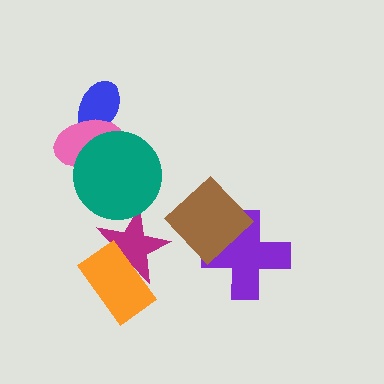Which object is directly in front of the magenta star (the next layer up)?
The orange rectangle is directly in front of the magenta star.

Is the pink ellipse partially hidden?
Yes, it is partially covered by another shape.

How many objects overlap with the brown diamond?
1 object overlaps with the brown diamond.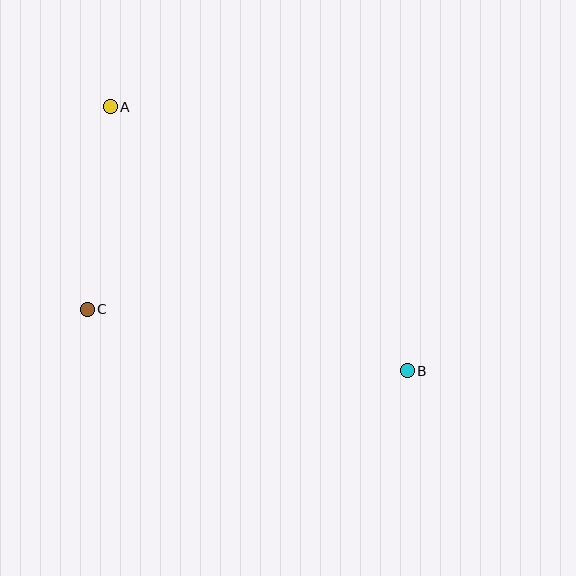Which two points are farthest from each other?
Points A and B are farthest from each other.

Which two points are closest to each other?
Points A and C are closest to each other.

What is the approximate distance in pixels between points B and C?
The distance between B and C is approximately 326 pixels.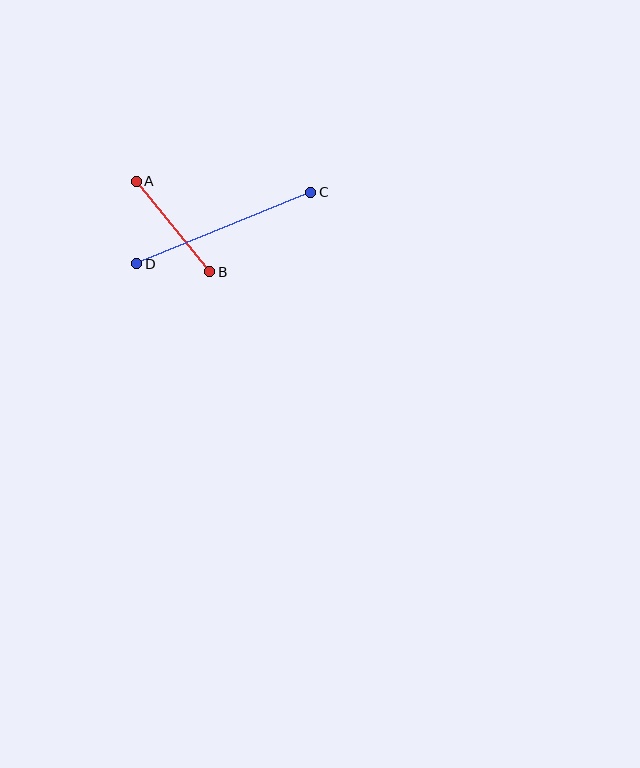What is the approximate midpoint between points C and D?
The midpoint is at approximately (224, 228) pixels.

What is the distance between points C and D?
The distance is approximately 188 pixels.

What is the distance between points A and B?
The distance is approximately 117 pixels.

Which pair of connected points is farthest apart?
Points C and D are farthest apart.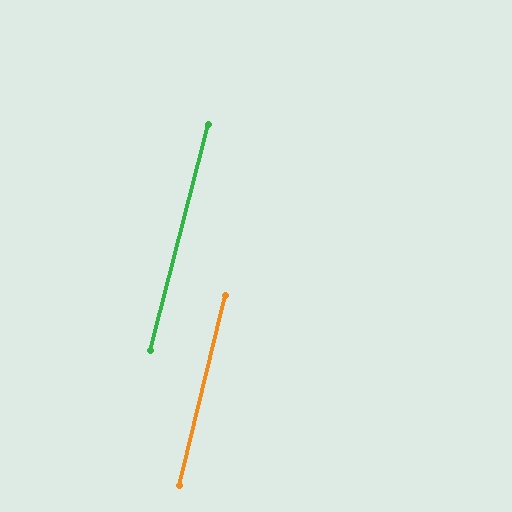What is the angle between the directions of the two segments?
Approximately 1 degree.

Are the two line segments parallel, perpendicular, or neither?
Parallel — their directions differ by only 0.9°.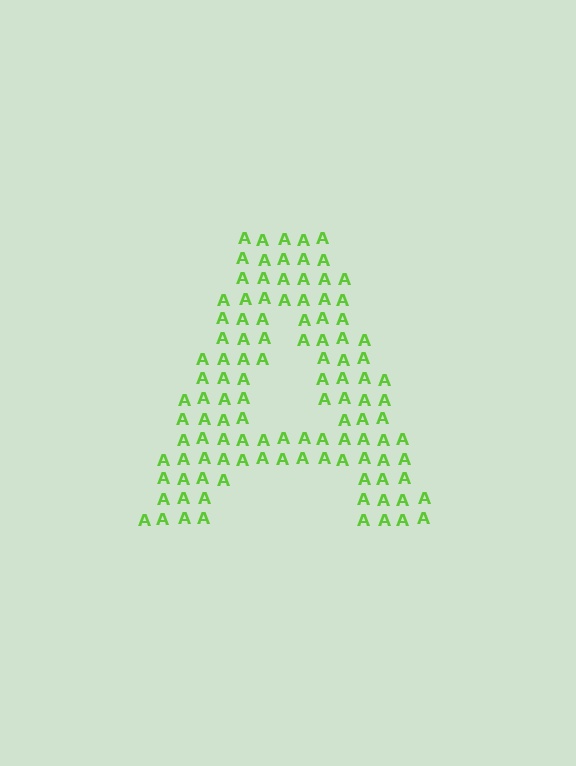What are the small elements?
The small elements are letter A's.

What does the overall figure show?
The overall figure shows the letter A.